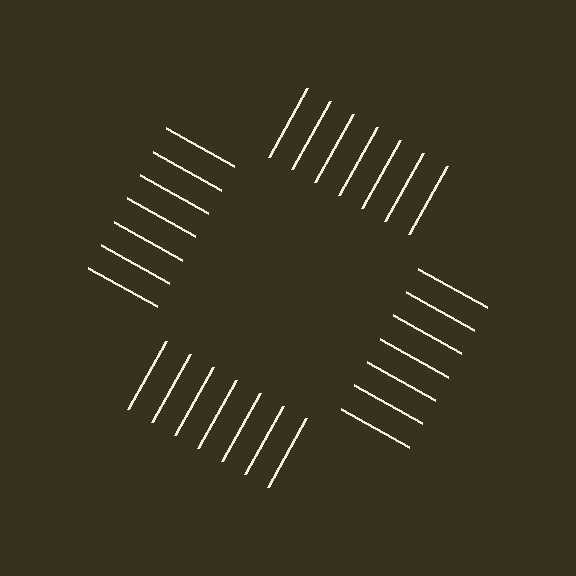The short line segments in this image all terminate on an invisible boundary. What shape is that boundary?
An illusory square — the line segments terminate on its edges but no continuous stroke is drawn.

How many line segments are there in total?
28 — 7 along each of the 4 edges.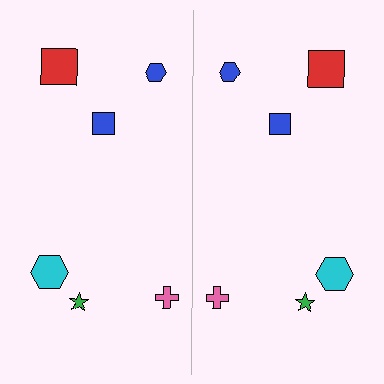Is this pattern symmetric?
Yes, this pattern has bilateral (reflection) symmetry.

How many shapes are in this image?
There are 12 shapes in this image.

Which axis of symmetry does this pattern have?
The pattern has a vertical axis of symmetry running through the center of the image.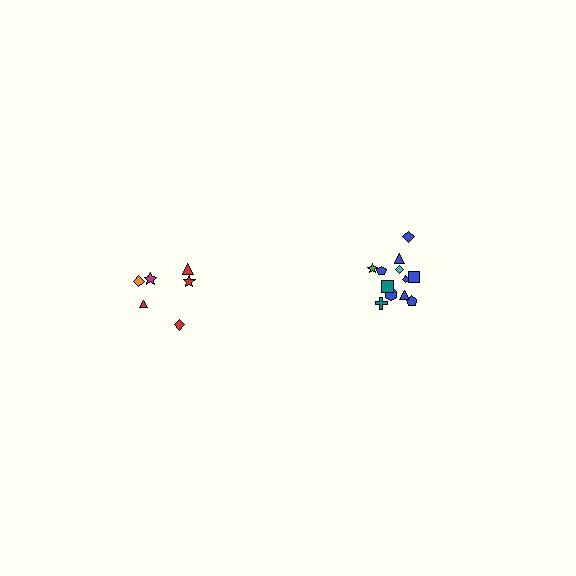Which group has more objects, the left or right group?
The right group.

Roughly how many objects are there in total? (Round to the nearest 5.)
Roughly 20 objects in total.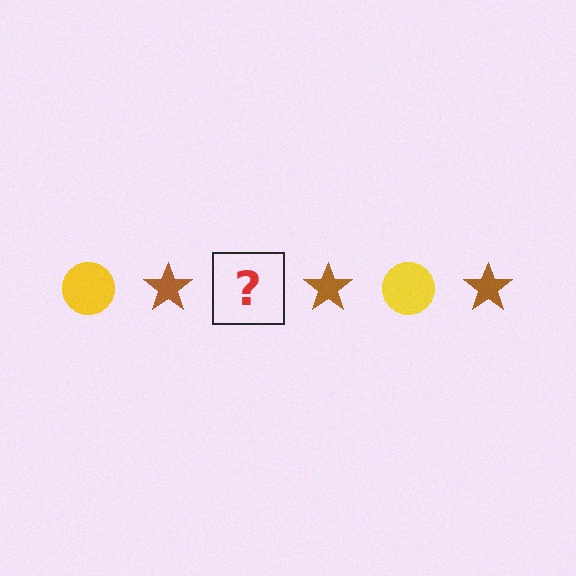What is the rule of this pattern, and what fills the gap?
The rule is that the pattern alternates between yellow circle and brown star. The gap should be filled with a yellow circle.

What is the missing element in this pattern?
The missing element is a yellow circle.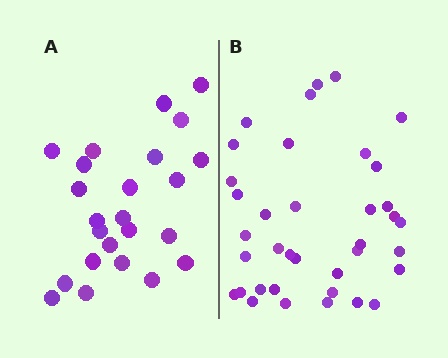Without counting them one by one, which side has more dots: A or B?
Region B (the right region) has more dots.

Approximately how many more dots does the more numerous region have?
Region B has approximately 15 more dots than region A.